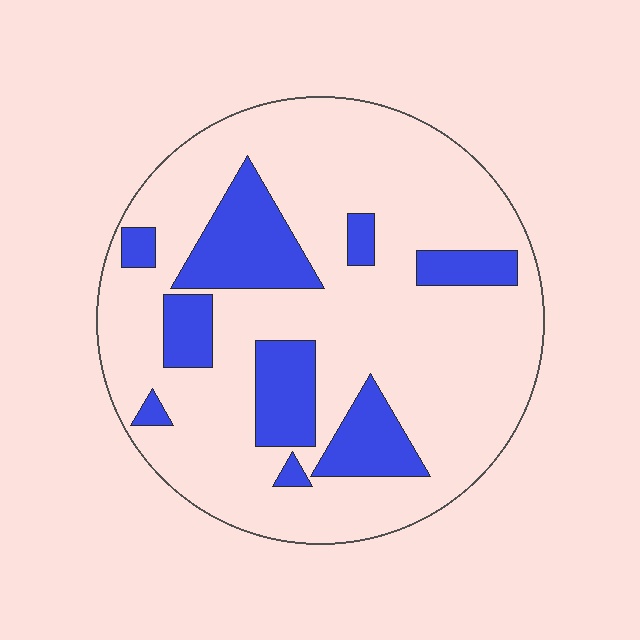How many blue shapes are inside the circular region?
9.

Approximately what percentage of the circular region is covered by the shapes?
Approximately 20%.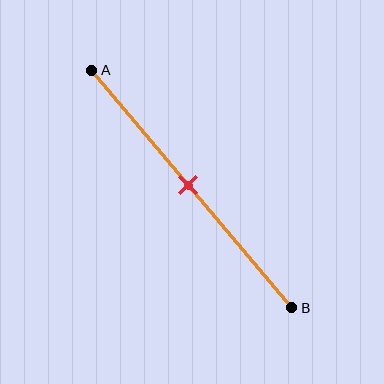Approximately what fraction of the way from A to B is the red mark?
The red mark is approximately 50% of the way from A to B.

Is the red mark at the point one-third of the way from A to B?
No, the mark is at about 50% from A, not at the 33% one-third point.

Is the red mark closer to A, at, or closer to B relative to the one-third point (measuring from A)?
The red mark is closer to point B than the one-third point of segment AB.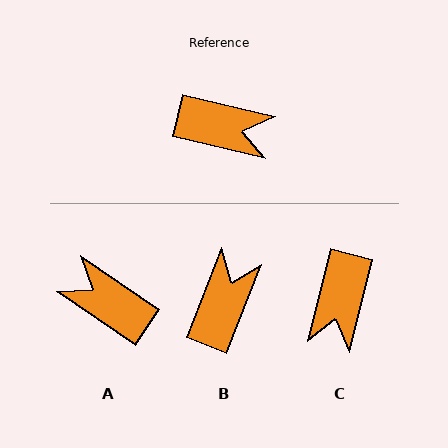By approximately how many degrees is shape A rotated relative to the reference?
Approximately 159 degrees counter-clockwise.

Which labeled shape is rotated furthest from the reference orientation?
A, about 159 degrees away.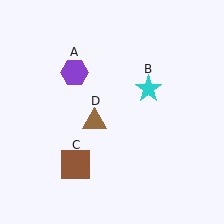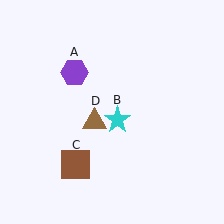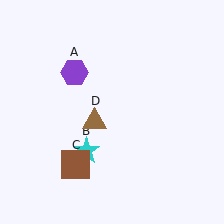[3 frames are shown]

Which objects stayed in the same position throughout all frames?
Purple hexagon (object A) and brown square (object C) and brown triangle (object D) remained stationary.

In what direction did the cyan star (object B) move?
The cyan star (object B) moved down and to the left.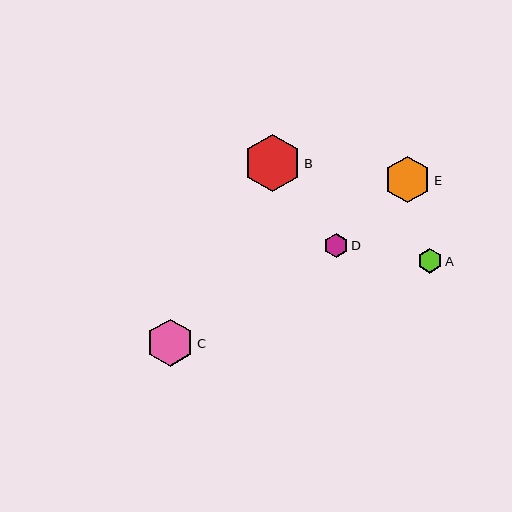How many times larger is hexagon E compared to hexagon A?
Hexagon E is approximately 1.9 times the size of hexagon A.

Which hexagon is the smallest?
Hexagon D is the smallest with a size of approximately 24 pixels.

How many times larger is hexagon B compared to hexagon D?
Hexagon B is approximately 2.4 times the size of hexagon D.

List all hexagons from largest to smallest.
From largest to smallest: B, C, E, A, D.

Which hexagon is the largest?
Hexagon B is the largest with a size of approximately 58 pixels.